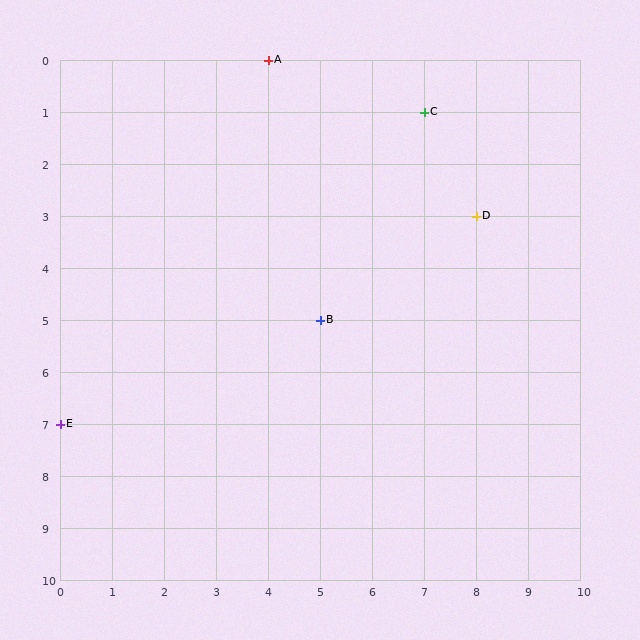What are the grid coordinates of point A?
Point A is at grid coordinates (4, 0).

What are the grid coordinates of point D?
Point D is at grid coordinates (8, 3).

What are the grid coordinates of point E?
Point E is at grid coordinates (0, 7).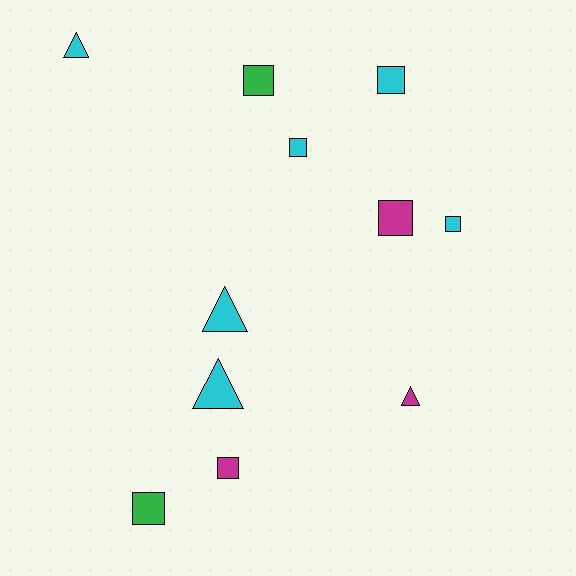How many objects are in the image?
There are 11 objects.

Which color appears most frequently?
Cyan, with 6 objects.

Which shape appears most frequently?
Square, with 7 objects.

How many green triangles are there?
There are no green triangles.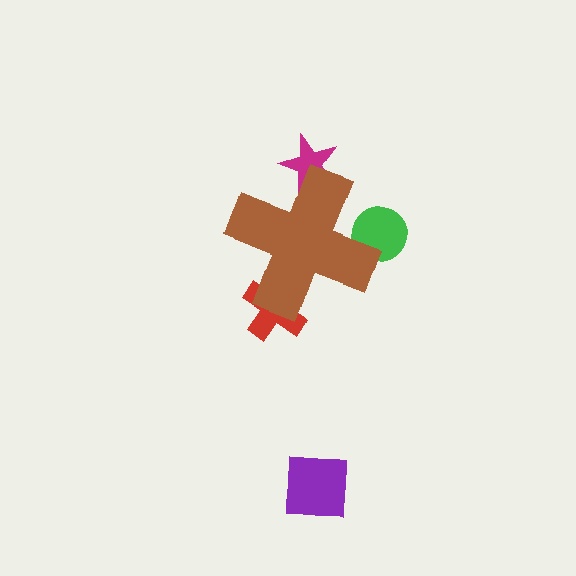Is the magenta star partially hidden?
Yes, the magenta star is partially hidden behind the brown cross.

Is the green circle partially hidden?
Yes, the green circle is partially hidden behind the brown cross.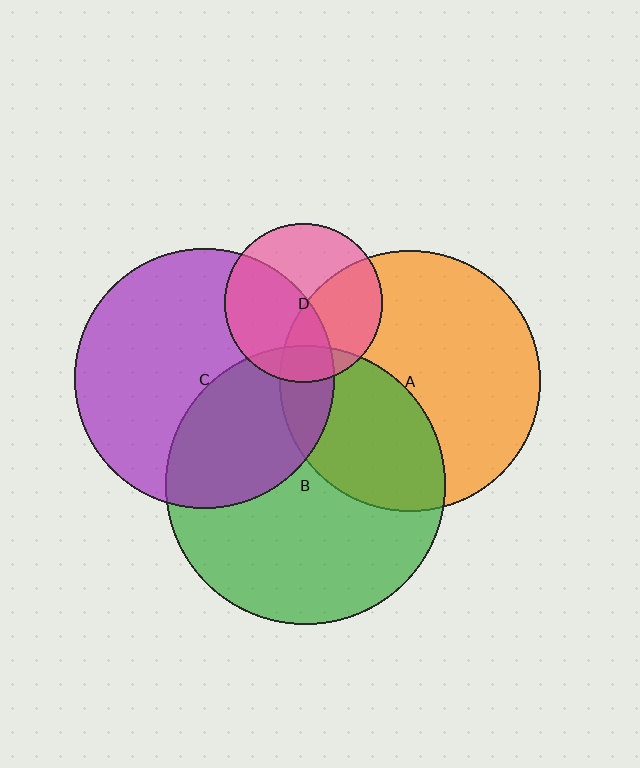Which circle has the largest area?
Circle B (green).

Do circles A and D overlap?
Yes.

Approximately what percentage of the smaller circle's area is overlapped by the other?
Approximately 40%.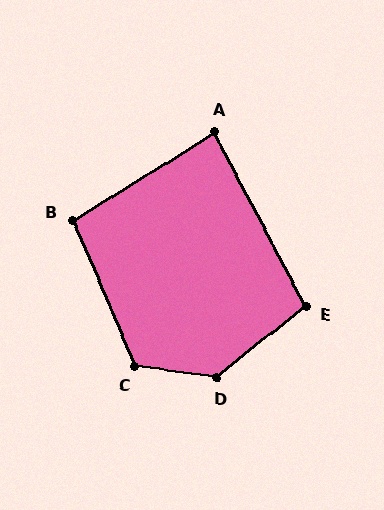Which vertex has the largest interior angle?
D, at approximately 133 degrees.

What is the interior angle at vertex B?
Approximately 98 degrees (obtuse).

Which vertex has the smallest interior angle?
A, at approximately 86 degrees.